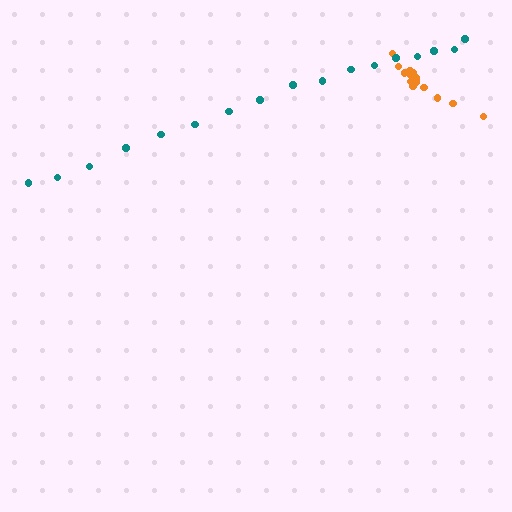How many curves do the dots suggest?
There are 2 distinct paths.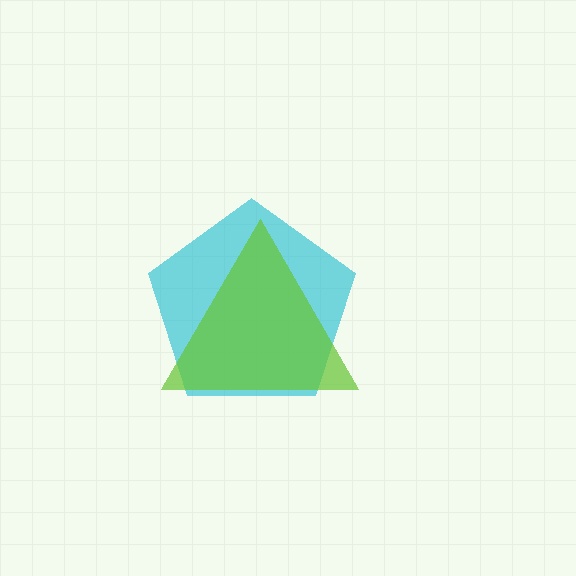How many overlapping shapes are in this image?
There are 2 overlapping shapes in the image.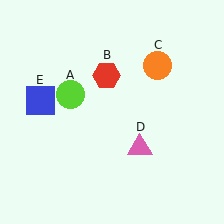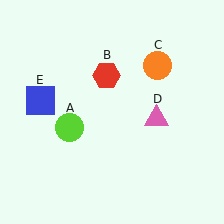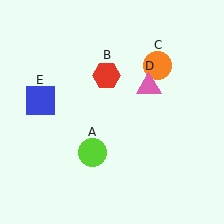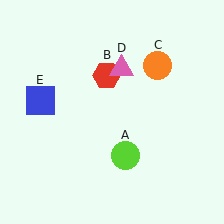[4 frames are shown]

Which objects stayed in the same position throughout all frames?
Red hexagon (object B) and orange circle (object C) and blue square (object E) remained stationary.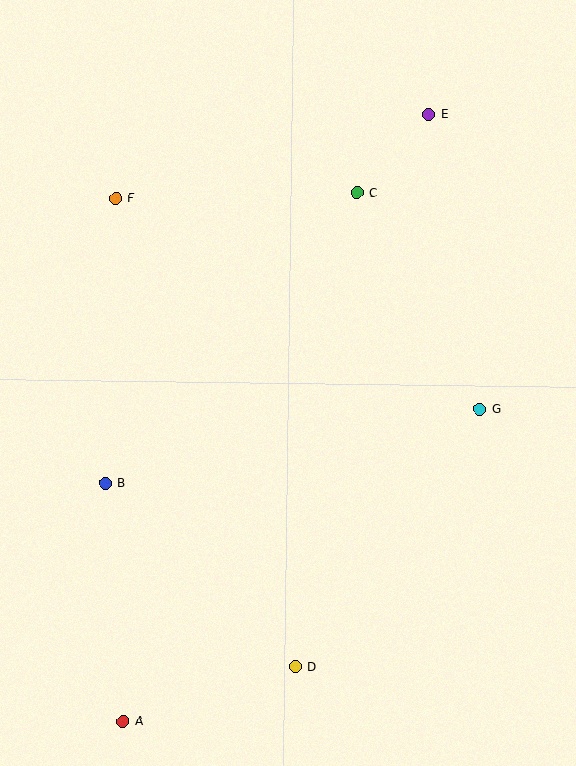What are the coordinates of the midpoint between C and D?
The midpoint between C and D is at (326, 430).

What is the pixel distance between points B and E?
The distance between B and E is 490 pixels.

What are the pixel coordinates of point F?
Point F is at (116, 198).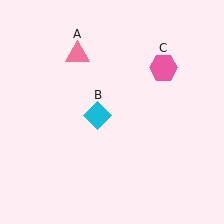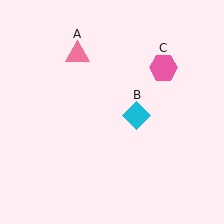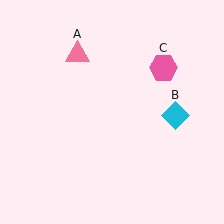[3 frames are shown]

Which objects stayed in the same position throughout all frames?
Pink triangle (object A) and pink hexagon (object C) remained stationary.